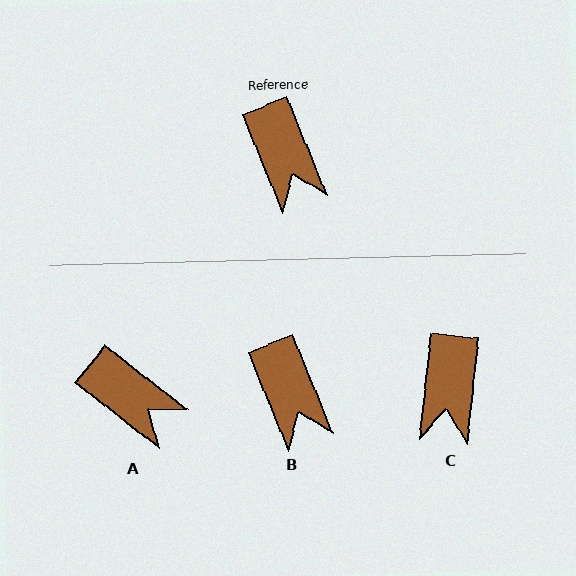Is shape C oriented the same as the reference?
No, it is off by about 28 degrees.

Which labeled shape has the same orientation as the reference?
B.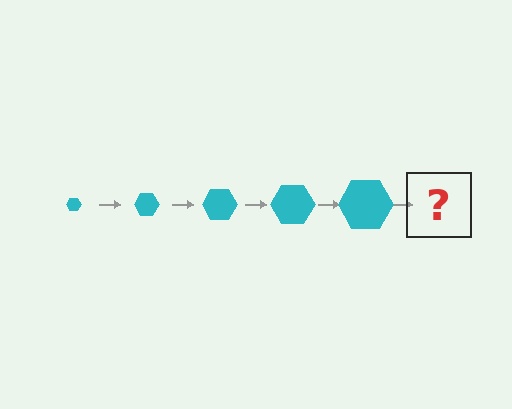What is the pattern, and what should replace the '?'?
The pattern is that the hexagon gets progressively larger each step. The '?' should be a cyan hexagon, larger than the previous one.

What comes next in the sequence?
The next element should be a cyan hexagon, larger than the previous one.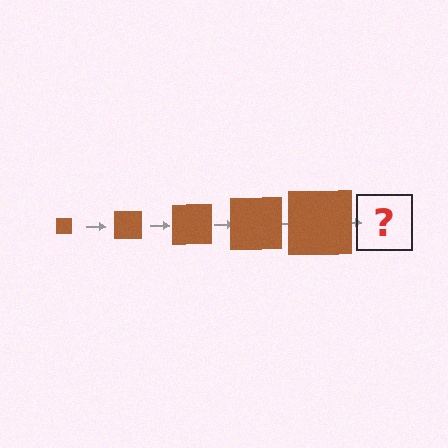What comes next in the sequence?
The next element should be a brown square, larger than the previous one.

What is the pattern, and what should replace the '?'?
The pattern is that the square gets progressively larger each step. The '?' should be a brown square, larger than the previous one.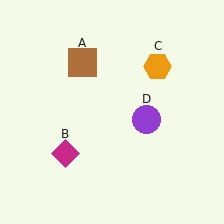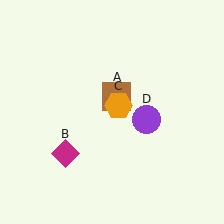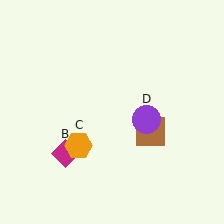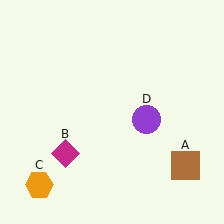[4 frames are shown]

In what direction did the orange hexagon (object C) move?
The orange hexagon (object C) moved down and to the left.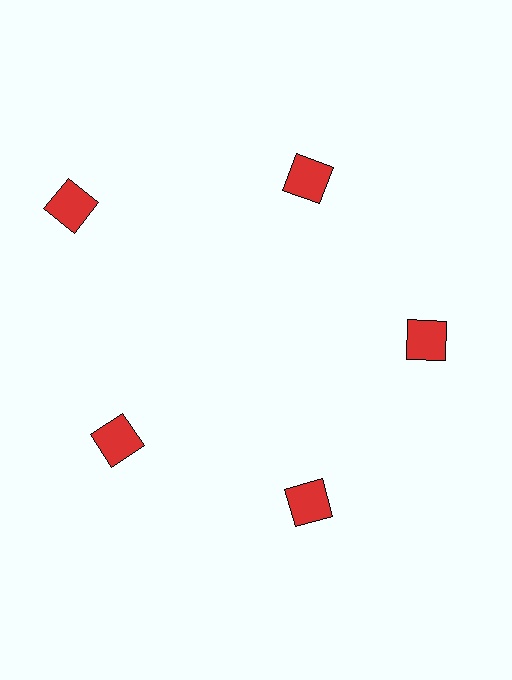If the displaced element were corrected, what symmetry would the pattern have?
It would have 5-fold rotational symmetry — the pattern would map onto itself every 72 degrees.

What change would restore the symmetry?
The symmetry would be restored by moving it inward, back onto the ring so that all 5 squares sit at equal angles and equal distance from the center.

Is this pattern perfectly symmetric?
No. The 5 red squares are arranged in a ring, but one element near the 10 o'clock position is pushed outward from the center, breaking the 5-fold rotational symmetry.